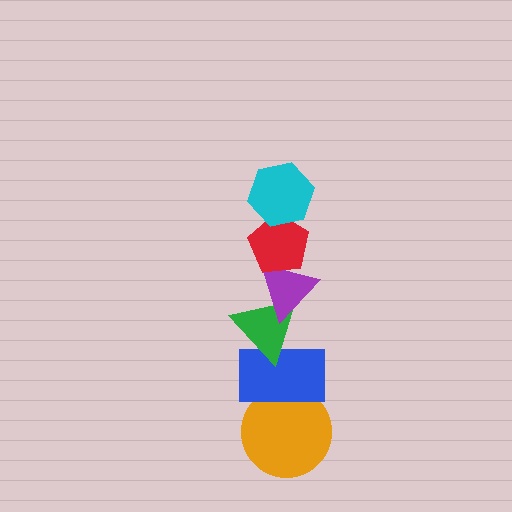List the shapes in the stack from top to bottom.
From top to bottom: the cyan hexagon, the red pentagon, the purple triangle, the green triangle, the blue rectangle, the orange circle.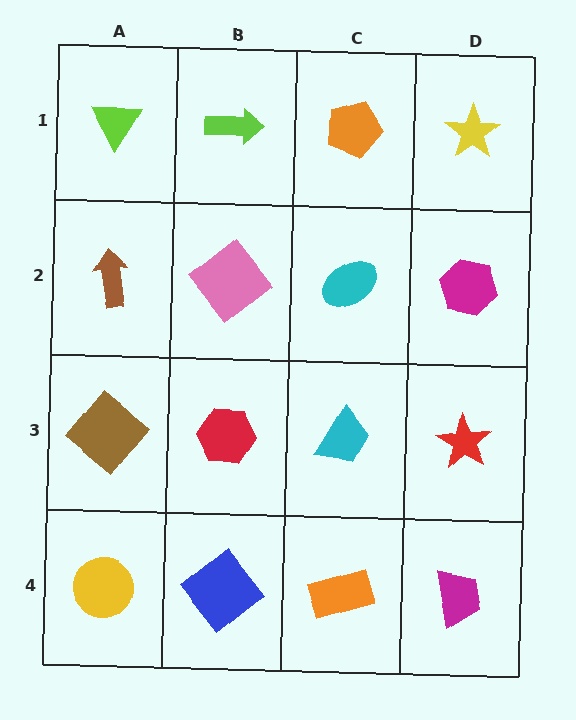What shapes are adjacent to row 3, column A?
A brown arrow (row 2, column A), a yellow circle (row 4, column A), a red hexagon (row 3, column B).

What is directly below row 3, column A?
A yellow circle.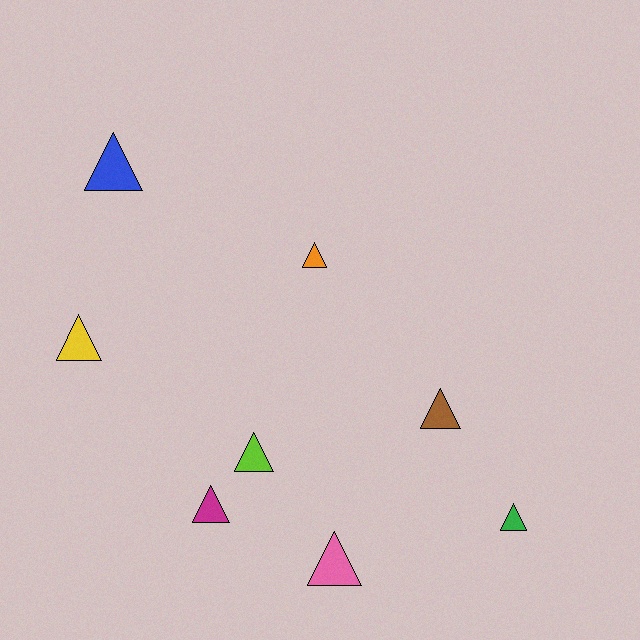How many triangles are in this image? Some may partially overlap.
There are 8 triangles.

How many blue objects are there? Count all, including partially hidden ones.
There is 1 blue object.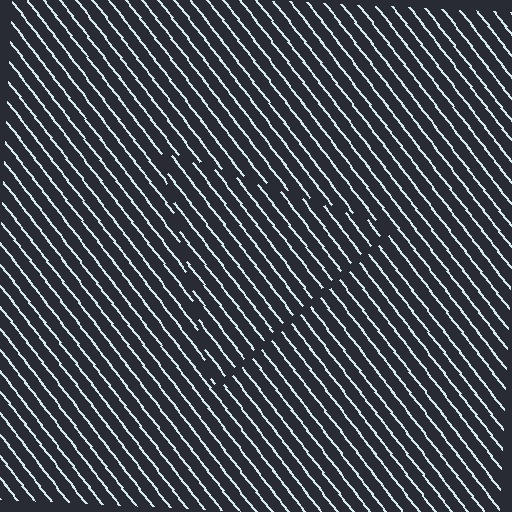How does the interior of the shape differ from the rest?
The interior of the shape contains the same grating, shifted by half a period — the contour is defined by the phase discontinuity where line-ends from the inner and outer gratings abut.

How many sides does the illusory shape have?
3 sides — the line-ends trace a triangle.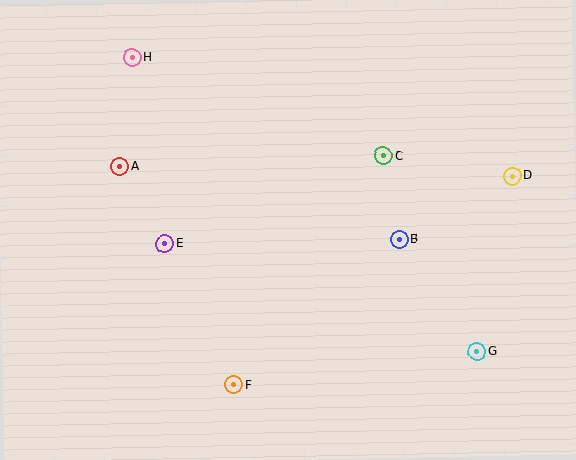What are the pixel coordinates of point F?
Point F is at (234, 385).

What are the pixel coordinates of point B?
Point B is at (400, 239).